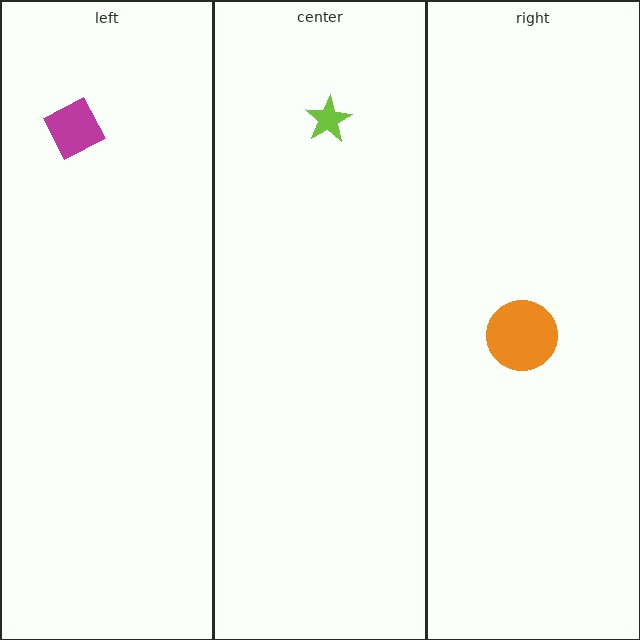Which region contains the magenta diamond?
The left region.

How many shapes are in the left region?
1.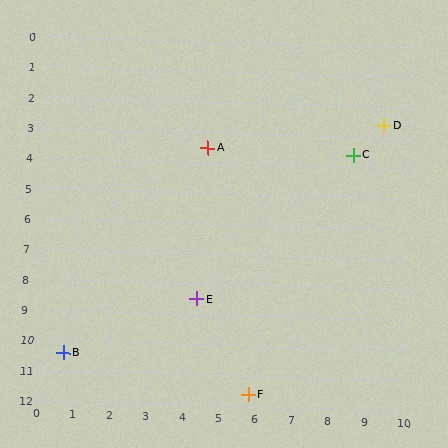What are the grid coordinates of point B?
Point B is at approximately (0.7, 10.4).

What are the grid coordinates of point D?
Point D is at approximately (9.3, 2.6).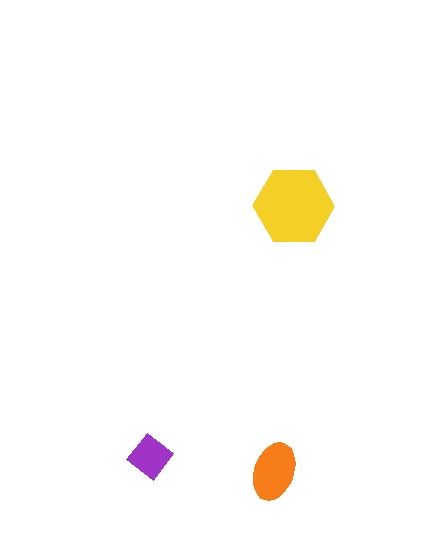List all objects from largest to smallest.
The yellow hexagon, the orange ellipse, the purple diamond.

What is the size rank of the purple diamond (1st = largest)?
3rd.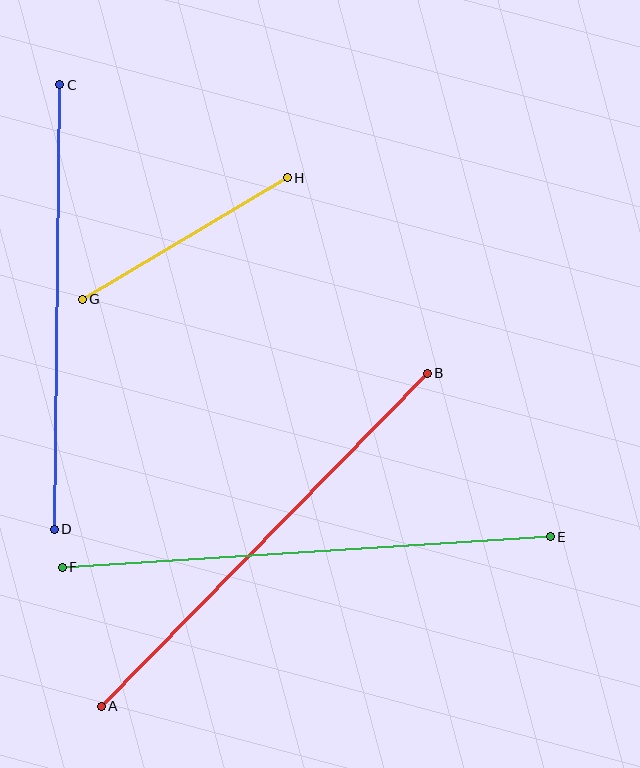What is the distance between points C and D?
The distance is approximately 444 pixels.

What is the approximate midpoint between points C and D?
The midpoint is at approximately (57, 307) pixels.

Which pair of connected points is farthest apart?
Points E and F are farthest apart.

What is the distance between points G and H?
The distance is approximately 238 pixels.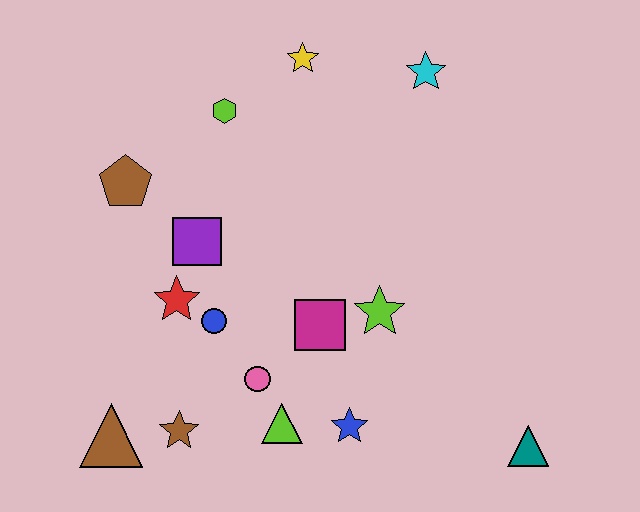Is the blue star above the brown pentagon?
No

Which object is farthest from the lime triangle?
The cyan star is farthest from the lime triangle.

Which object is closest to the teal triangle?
The blue star is closest to the teal triangle.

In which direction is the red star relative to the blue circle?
The red star is to the left of the blue circle.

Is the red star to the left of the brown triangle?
No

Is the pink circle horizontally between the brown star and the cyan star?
Yes